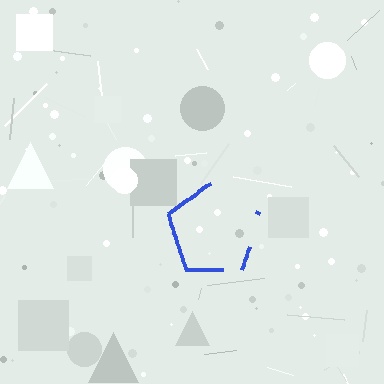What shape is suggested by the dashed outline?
The dashed outline suggests a pentagon.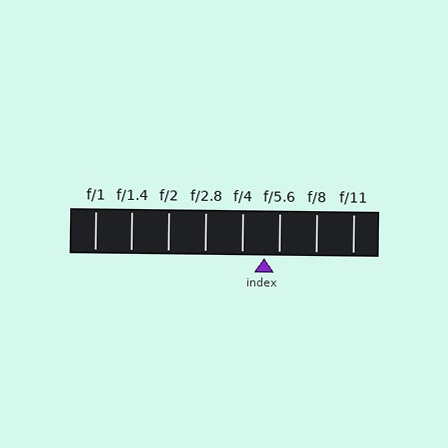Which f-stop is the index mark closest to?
The index mark is closest to f/5.6.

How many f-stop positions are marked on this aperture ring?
There are 8 f-stop positions marked.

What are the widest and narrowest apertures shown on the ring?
The widest aperture shown is f/1 and the narrowest is f/11.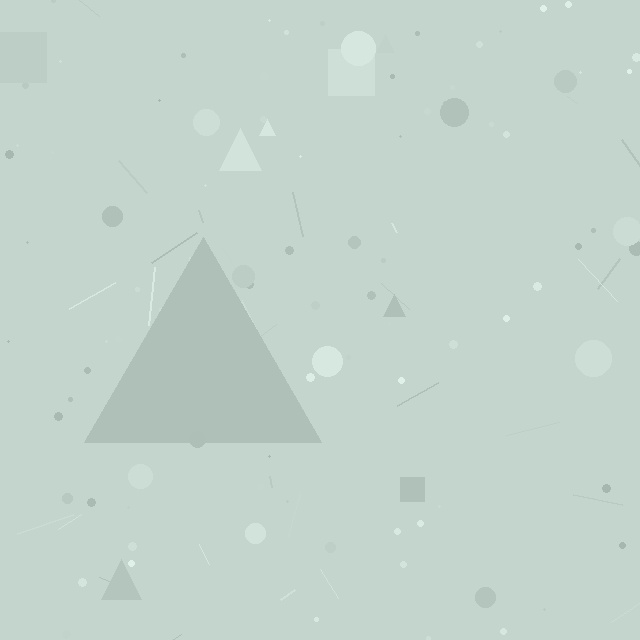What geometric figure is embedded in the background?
A triangle is embedded in the background.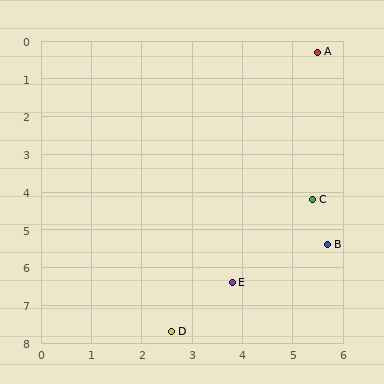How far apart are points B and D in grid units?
Points B and D are about 3.9 grid units apart.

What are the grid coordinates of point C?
Point C is at approximately (5.4, 4.2).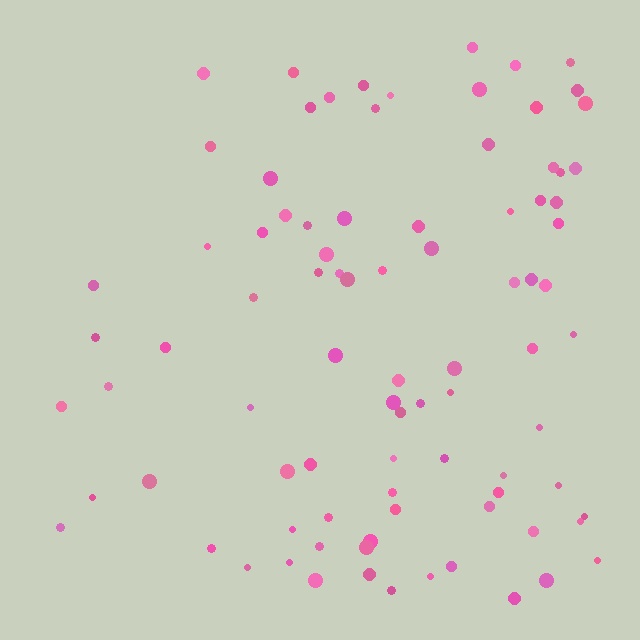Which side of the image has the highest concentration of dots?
The right.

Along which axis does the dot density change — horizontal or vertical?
Horizontal.